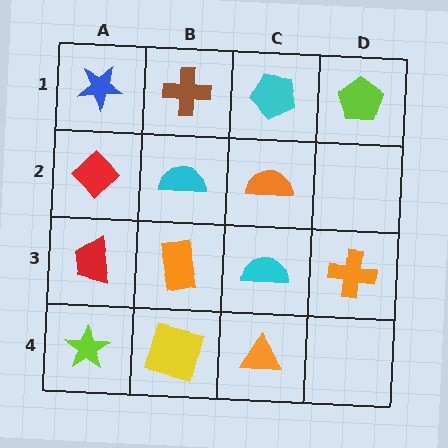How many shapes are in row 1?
4 shapes.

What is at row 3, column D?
An orange cross.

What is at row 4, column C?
An orange triangle.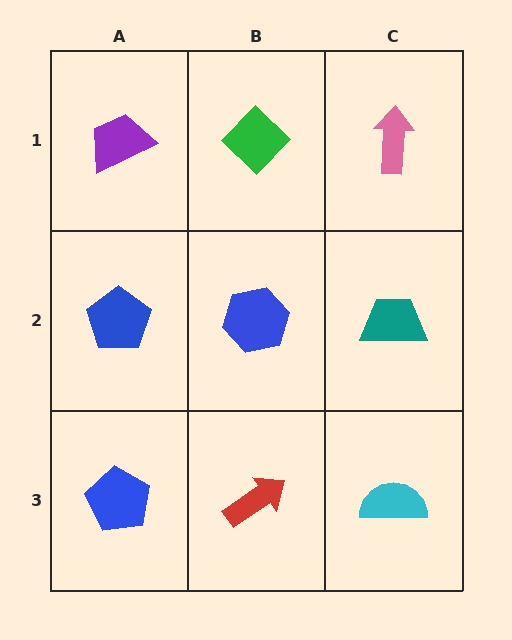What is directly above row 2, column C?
A pink arrow.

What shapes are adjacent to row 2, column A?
A purple trapezoid (row 1, column A), a blue pentagon (row 3, column A), a blue hexagon (row 2, column B).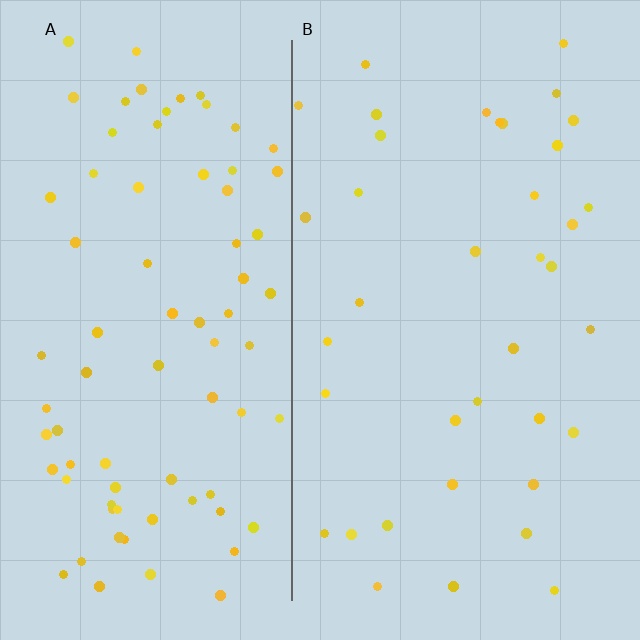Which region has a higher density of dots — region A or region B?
A (the left).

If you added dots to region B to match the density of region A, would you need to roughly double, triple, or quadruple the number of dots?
Approximately double.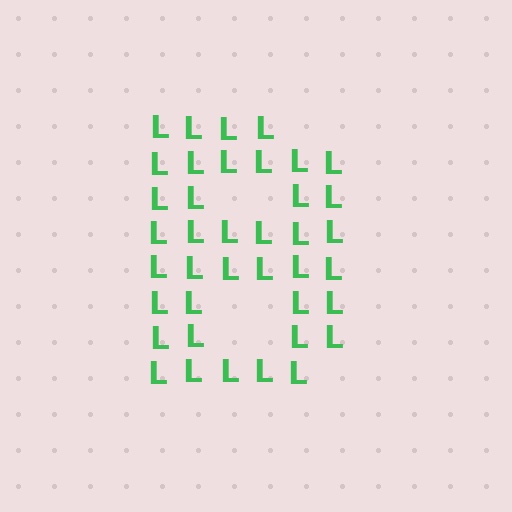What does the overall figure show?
The overall figure shows the letter B.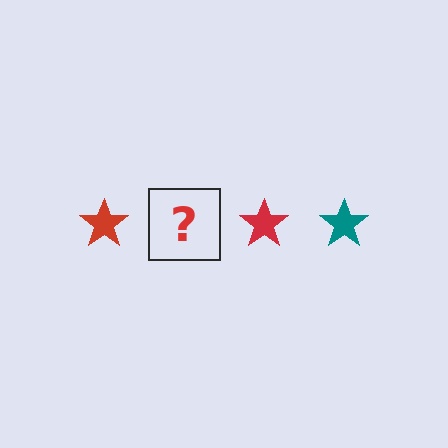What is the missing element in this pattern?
The missing element is a teal star.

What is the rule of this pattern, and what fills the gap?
The rule is that the pattern cycles through red, teal stars. The gap should be filled with a teal star.